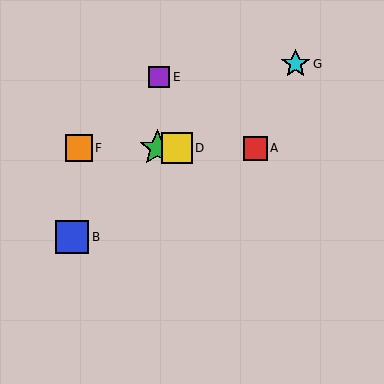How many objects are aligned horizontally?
4 objects (A, C, D, F) are aligned horizontally.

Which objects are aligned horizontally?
Objects A, C, D, F are aligned horizontally.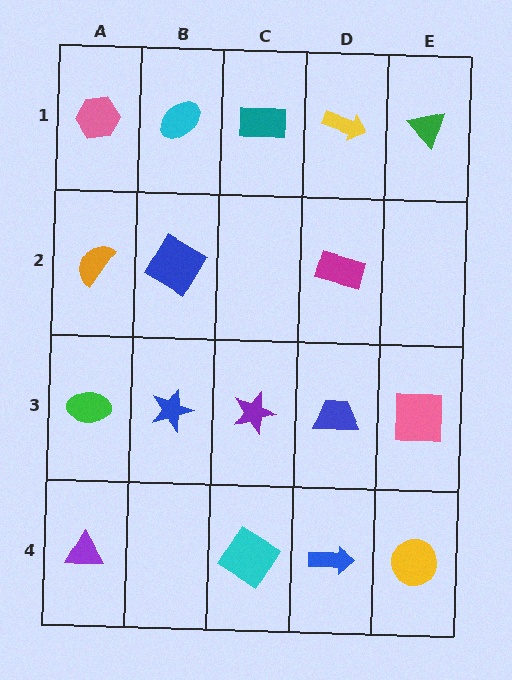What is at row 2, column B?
A blue diamond.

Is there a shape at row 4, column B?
No, that cell is empty.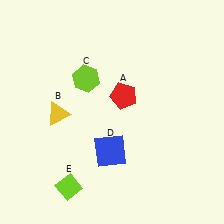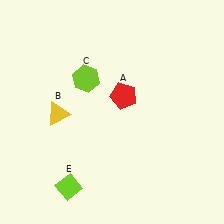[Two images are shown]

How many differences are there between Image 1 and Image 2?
There is 1 difference between the two images.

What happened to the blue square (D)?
The blue square (D) was removed in Image 2. It was in the bottom-left area of Image 1.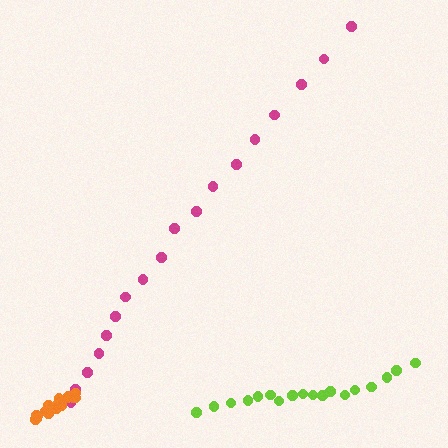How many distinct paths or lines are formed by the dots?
There are 3 distinct paths.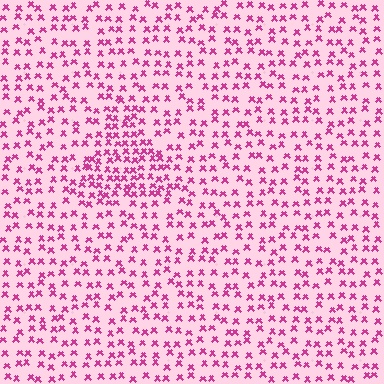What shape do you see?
I see a triangle.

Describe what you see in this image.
The image contains small magenta elements arranged at two different densities. A triangle-shaped region is visible where the elements are more densely packed than the surrounding area.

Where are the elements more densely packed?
The elements are more densely packed inside the triangle boundary.